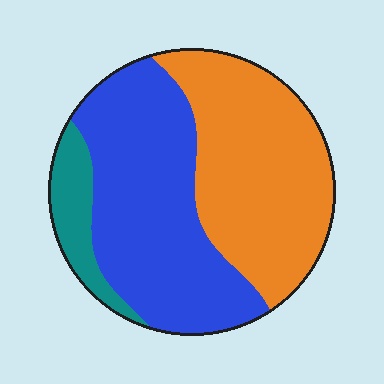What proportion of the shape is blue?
Blue takes up about one half (1/2) of the shape.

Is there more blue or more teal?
Blue.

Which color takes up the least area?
Teal, at roughly 10%.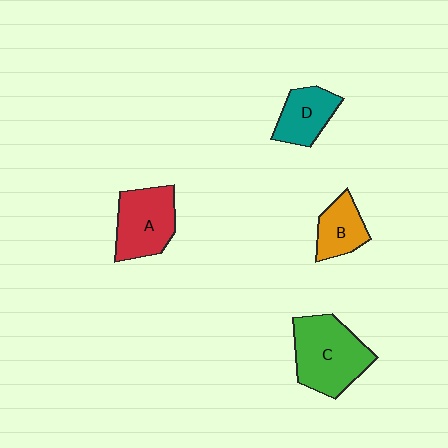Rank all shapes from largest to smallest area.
From largest to smallest: C (green), A (red), D (teal), B (orange).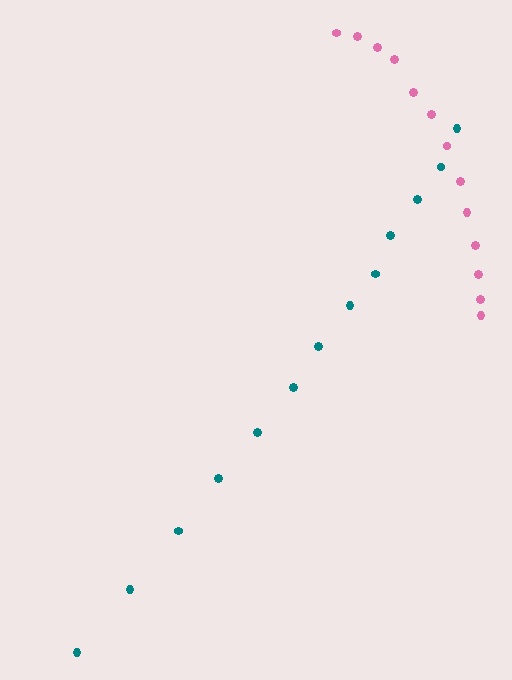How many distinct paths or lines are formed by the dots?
There are 2 distinct paths.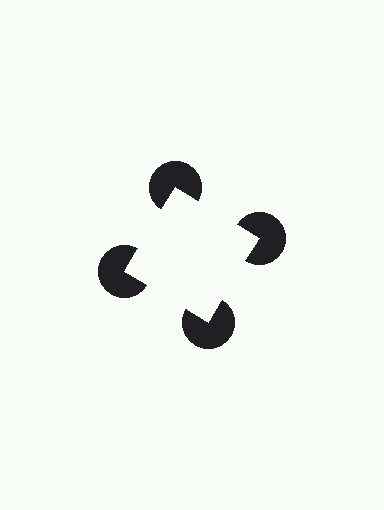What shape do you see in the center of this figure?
An illusory square — its edges are inferred from the aligned wedge cuts in the pac-man discs, not physically drawn.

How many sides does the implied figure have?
4 sides.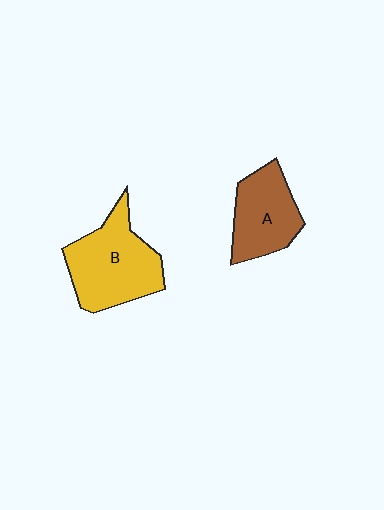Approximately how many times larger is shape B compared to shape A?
Approximately 1.3 times.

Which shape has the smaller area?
Shape A (brown).